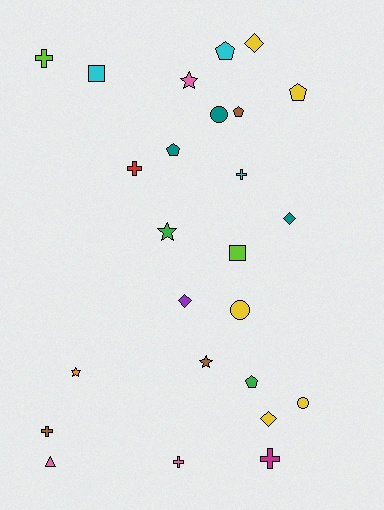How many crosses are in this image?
There are 6 crosses.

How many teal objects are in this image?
There are 3 teal objects.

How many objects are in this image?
There are 25 objects.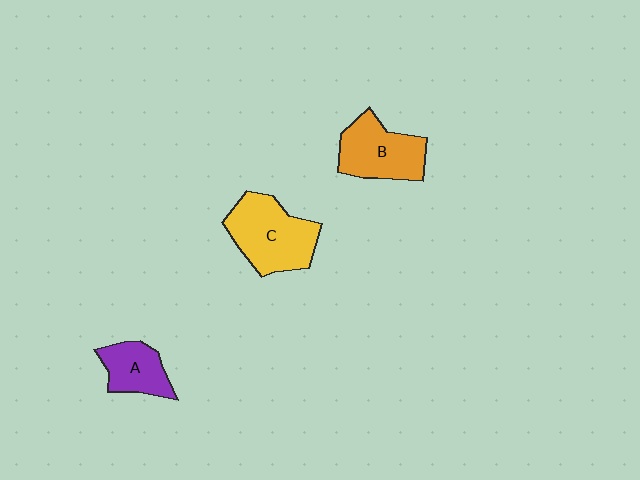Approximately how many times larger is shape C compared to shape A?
Approximately 1.7 times.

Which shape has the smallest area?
Shape A (purple).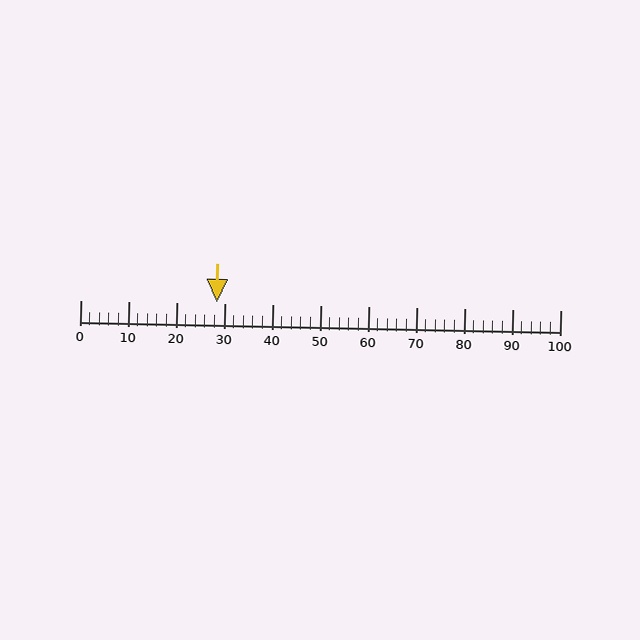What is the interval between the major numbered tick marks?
The major tick marks are spaced 10 units apart.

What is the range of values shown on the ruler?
The ruler shows values from 0 to 100.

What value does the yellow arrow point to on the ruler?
The yellow arrow points to approximately 28.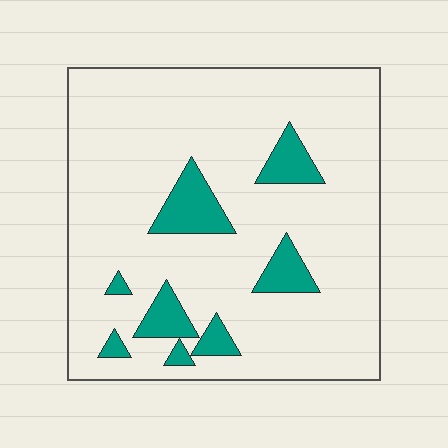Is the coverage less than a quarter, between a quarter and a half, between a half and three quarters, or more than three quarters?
Less than a quarter.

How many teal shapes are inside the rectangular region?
8.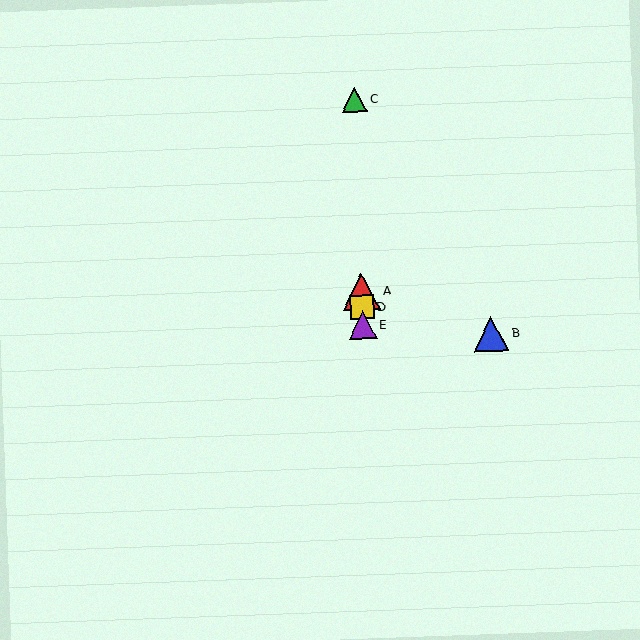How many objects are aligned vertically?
4 objects (A, C, D, E) are aligned vertically.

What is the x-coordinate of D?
Object D is at x≈362.